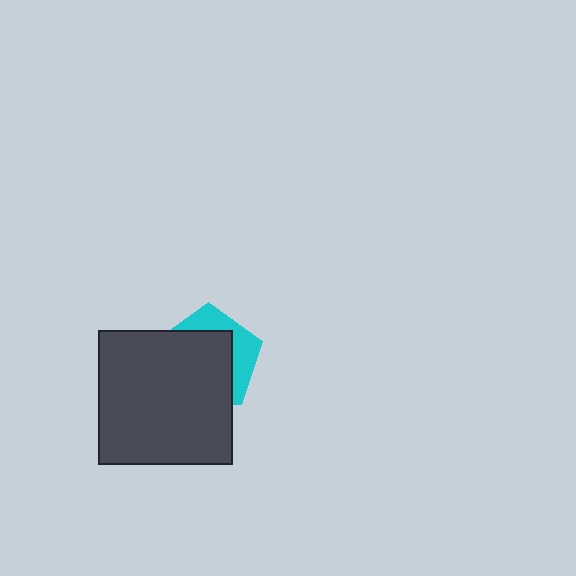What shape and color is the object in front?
The object in front is a dark gray square.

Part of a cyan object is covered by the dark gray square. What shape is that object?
It is a pentagon.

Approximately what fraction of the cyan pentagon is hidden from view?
Roughly 68% of the cyan pentagon is hidden behind the dark gray square.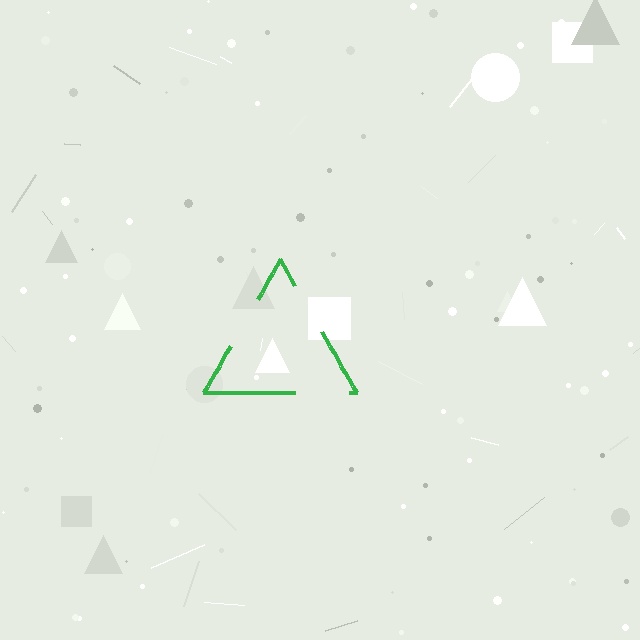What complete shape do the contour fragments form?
The contour fragments form a triangle.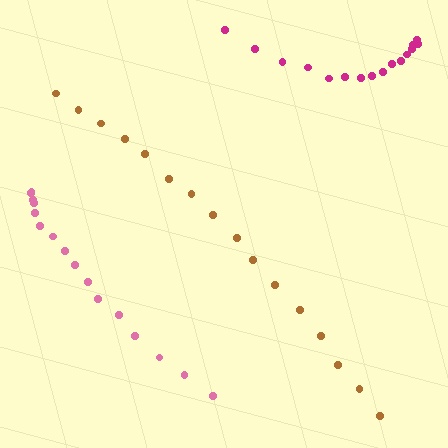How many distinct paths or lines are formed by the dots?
There are 3 distinct paths.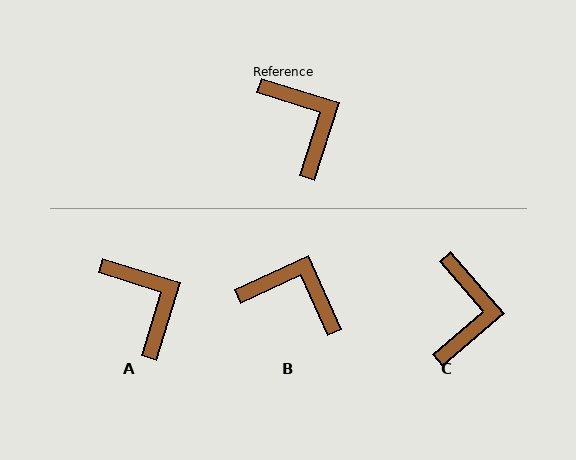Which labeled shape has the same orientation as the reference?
A.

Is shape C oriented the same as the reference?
No, it is off by about 32 degrees.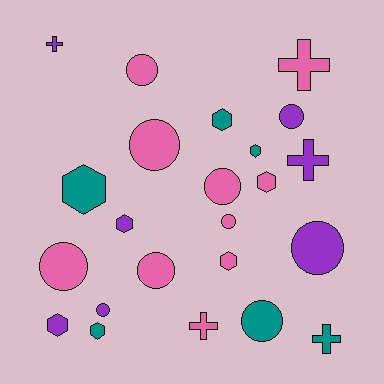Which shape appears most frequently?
Circle, with 10 objects.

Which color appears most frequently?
Pink, with 10 objects.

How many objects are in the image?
There are 23 objects.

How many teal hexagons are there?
There are 4 teal hexagons.